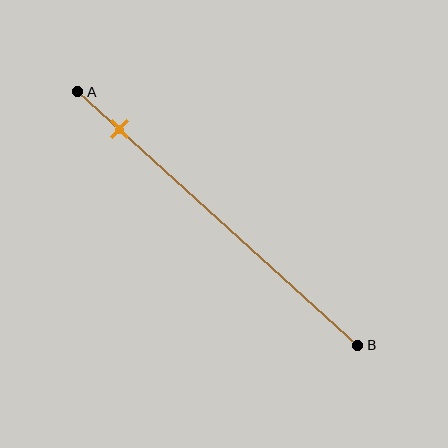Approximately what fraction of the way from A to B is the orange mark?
The orange mark is approximately 15% of the way from A to B.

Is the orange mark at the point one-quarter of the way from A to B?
No, the mark is at about 15% from A, not at the 25% one-quarter point.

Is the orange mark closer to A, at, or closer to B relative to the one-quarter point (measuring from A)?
The orange mark is closer to point A than the one-quarter point of segment AB.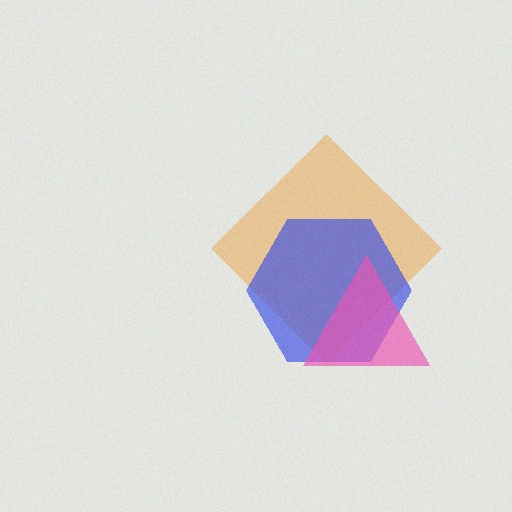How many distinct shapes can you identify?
There are 3 distinct shapes: an orange diamond, a blue hexagon, a pink triangle.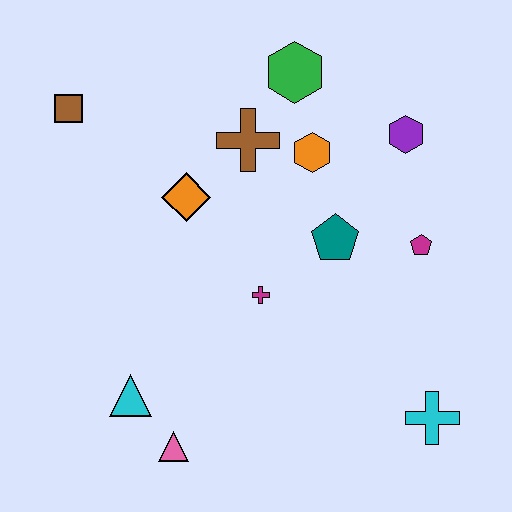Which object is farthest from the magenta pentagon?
The brown square is farthest from the magenta pentagon.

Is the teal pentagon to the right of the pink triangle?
Yes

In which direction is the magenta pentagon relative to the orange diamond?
The magenta pentagon is to the right of the orange diamond.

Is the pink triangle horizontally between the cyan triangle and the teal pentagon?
Yes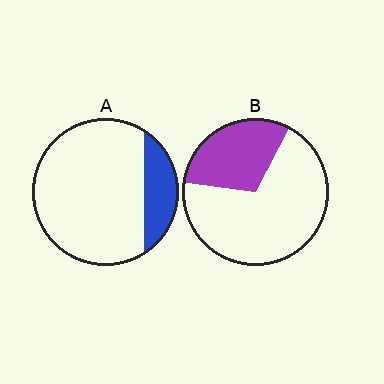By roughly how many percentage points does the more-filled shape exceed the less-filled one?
By roughly 15 percentage points (B over A).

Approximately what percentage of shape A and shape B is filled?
A is approximately 20% and B is approximately 30%.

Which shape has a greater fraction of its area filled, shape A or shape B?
Shape B.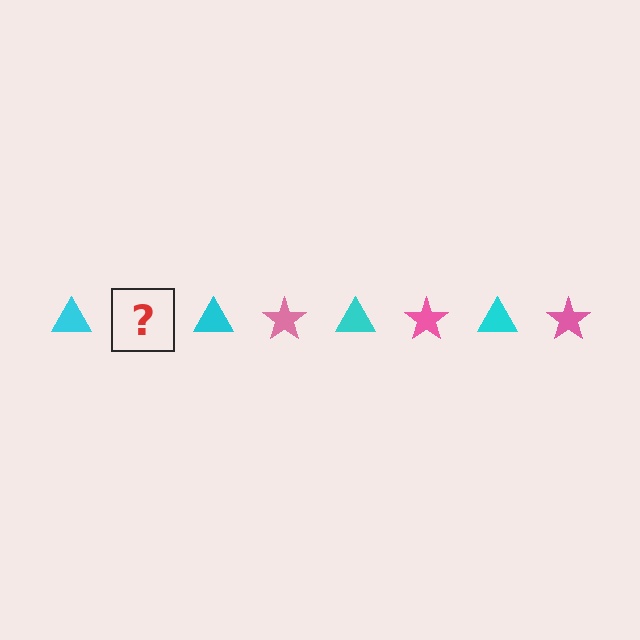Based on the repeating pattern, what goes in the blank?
The blank should be a pink star.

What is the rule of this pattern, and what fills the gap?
The rule is that the pattern alternates between cyan triangle and pink star. The gap should be filled with a pink star.